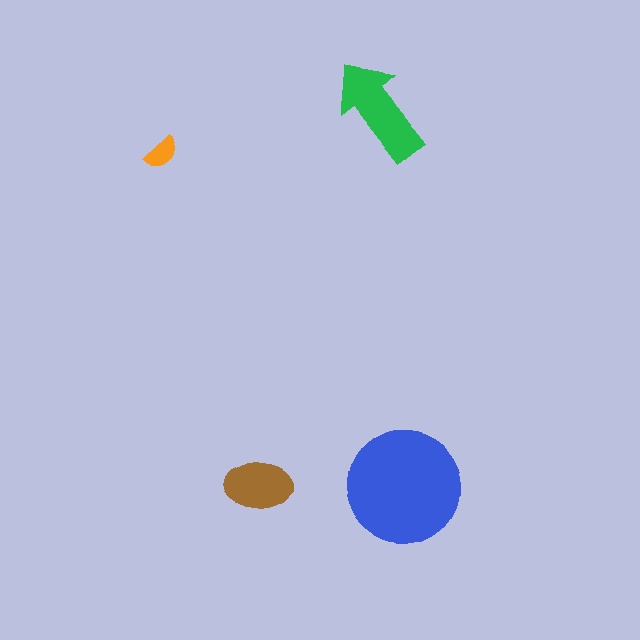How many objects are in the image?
There are 4 objects in the image.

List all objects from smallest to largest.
The orange semicircle, the brown ellipse, the green arrow, the blue circle.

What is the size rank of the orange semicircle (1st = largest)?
4th.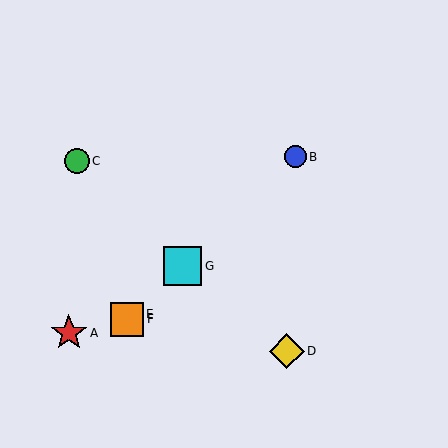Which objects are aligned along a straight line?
Objects B, E, F, G are aligned along a straight line.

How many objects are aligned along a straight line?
4 objects (B, E, F, G) are aligned along a straight line.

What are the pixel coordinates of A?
Object A is at (69, 333).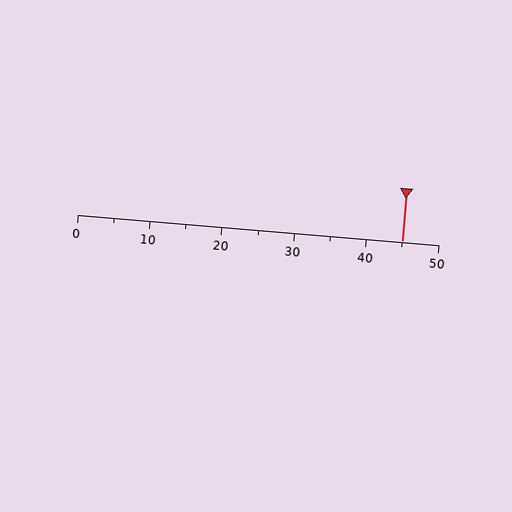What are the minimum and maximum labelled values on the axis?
The axis runs from 0 to 50.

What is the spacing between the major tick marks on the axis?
The major ticks are spaced 10 apart.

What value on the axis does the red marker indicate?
The marker indicates approximately 45.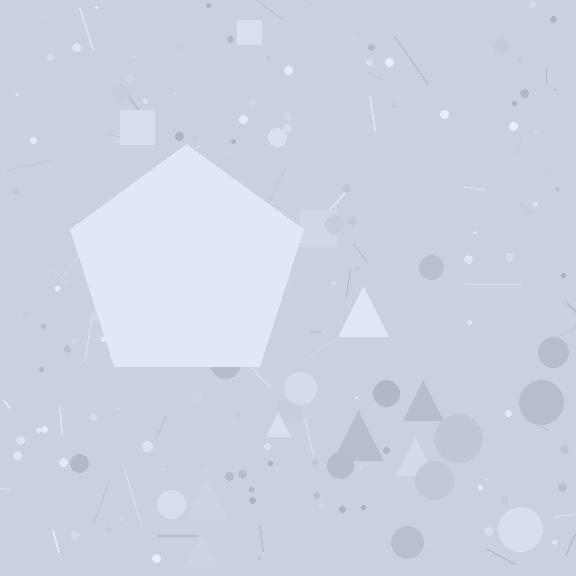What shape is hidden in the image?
A pentagon is hidden in the image.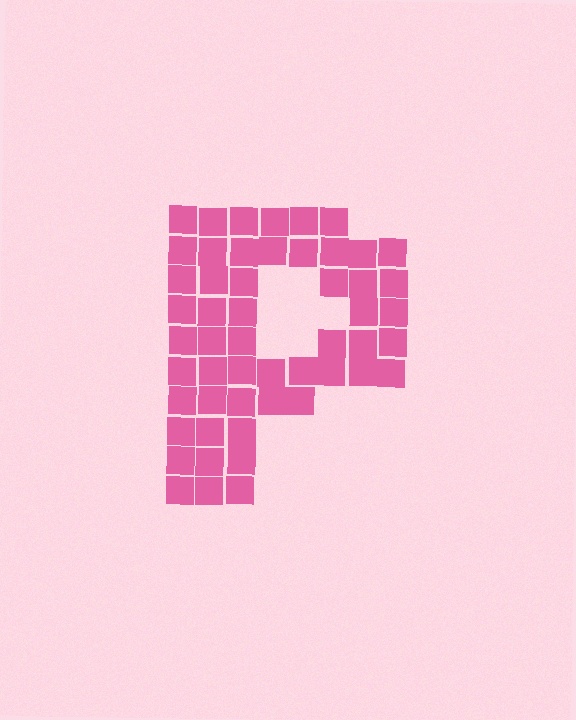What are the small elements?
The small elements are squares.